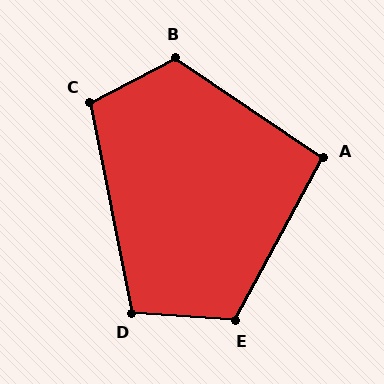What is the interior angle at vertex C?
Approximately 107 degrees (obtuse).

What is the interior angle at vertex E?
Approximately 114 degrees (obtuse).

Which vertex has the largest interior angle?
B, at approximately 118 degrees.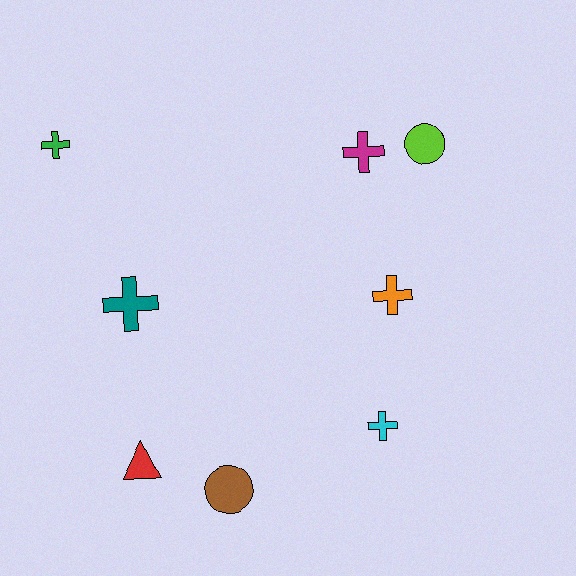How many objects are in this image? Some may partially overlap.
There are 8 objects.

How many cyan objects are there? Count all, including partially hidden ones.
There is 1 cyan object.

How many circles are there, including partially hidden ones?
There are 2 circles.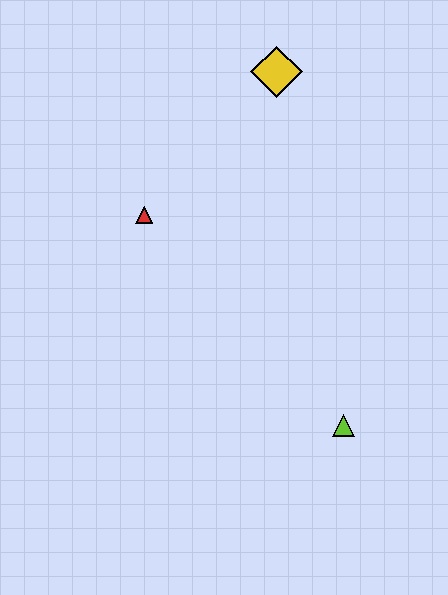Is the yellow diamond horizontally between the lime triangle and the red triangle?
Yes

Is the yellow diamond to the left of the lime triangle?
Yes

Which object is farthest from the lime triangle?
The yellow diamond is farthest from the lime triangle.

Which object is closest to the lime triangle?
The red triangle is closest to the lime triangle.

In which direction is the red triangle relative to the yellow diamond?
The red triangle is below the yellow diamond.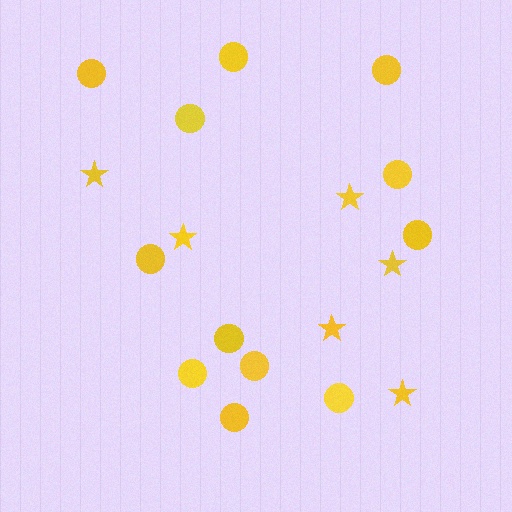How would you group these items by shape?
There are 2 groups: one group of stars (6) and one group of circles (12).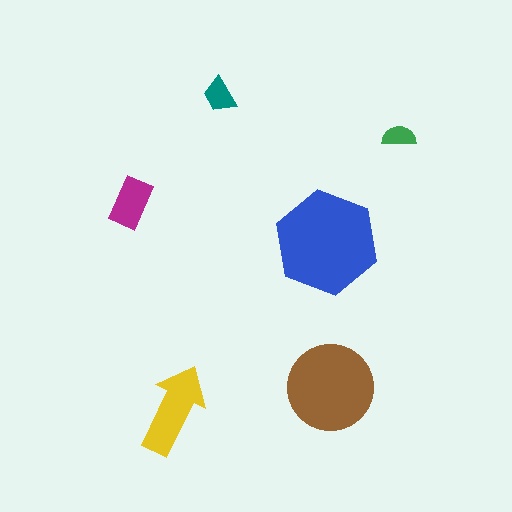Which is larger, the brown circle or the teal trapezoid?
The brown circle.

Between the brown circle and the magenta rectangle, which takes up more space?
The brown circle.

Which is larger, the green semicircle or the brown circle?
The brown circle.